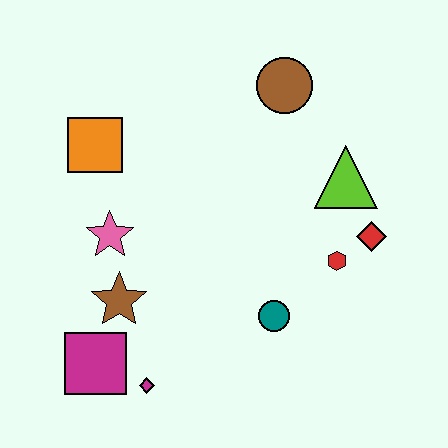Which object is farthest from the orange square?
The red diamond is farthest from the orange square.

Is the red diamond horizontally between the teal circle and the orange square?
No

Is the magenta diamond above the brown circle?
No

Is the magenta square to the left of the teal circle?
Yes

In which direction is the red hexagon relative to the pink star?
The red hexagon is to the right of the pink star.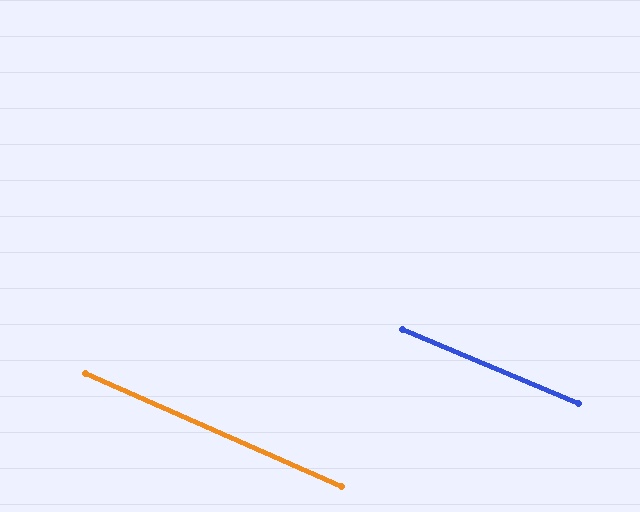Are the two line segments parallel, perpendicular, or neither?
Parallel — their directions differ by only 1.0°.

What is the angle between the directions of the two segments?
Approximately 1 degree.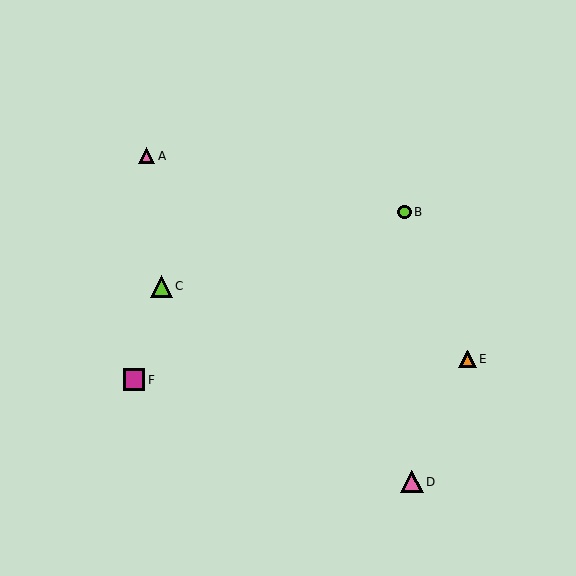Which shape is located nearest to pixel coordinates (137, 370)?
The magenta square (labeled F) at (134, 380) is nearest to that location.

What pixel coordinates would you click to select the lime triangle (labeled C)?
Click at (161, 286) to select the lime triangle C.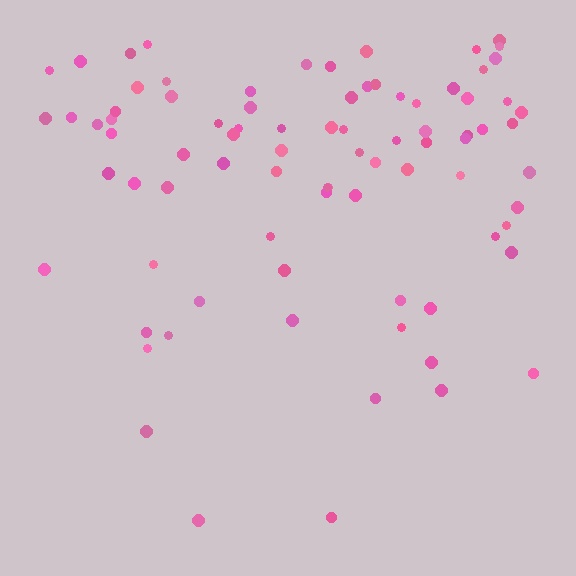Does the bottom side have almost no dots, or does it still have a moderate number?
Still a moderate number, just noticeably fewer than the top.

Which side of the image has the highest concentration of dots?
The top.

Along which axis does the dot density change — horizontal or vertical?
Vertical.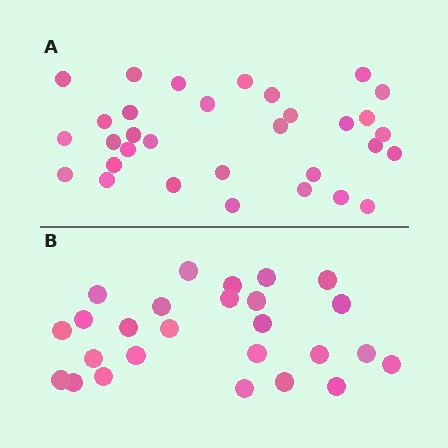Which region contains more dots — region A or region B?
Region A (the top region) has more dots.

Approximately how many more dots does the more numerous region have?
Region A has about 6 more dots than region B.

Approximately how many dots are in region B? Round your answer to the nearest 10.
About 30 dots. (The exact count is 26, which rounds to 30.)